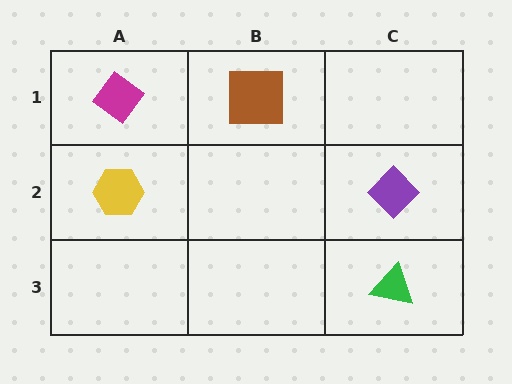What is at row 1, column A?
A magenta diamond.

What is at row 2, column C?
A purple diamond.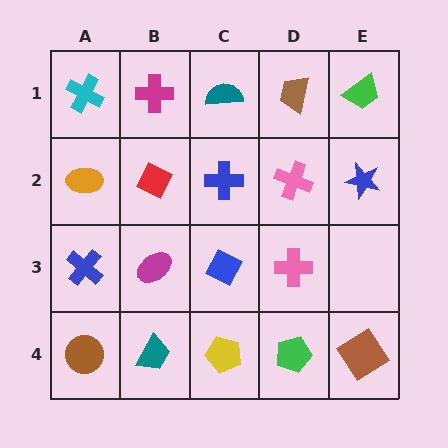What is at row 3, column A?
A blue cross.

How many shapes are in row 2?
5 shapes.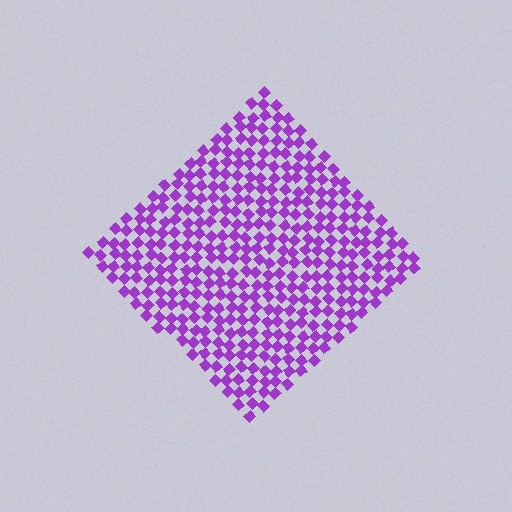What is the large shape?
The large shape is a diamond.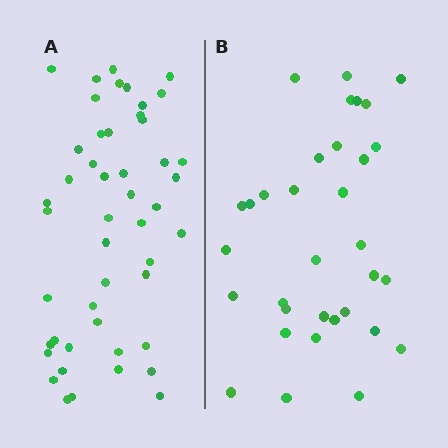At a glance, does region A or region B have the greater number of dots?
Region A (the left region) has more dots.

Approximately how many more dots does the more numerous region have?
Region A has approximately 15 more dots than region B.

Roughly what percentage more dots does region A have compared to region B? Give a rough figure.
About 45% more.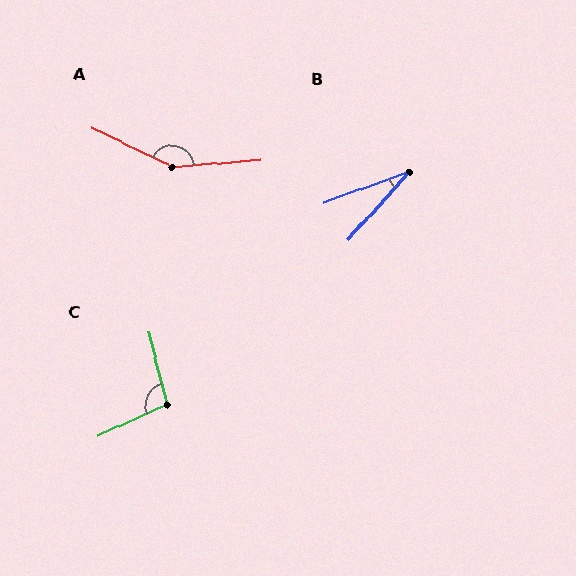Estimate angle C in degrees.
Approximately 100 degrees.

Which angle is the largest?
A, at approximately 150 degrees.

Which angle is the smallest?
B, at approximately 28 degrees.